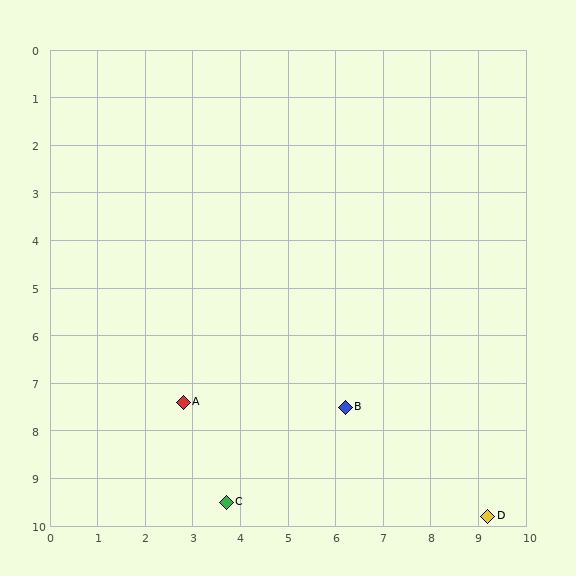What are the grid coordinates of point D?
Point D is at approximately (9.2, 9.8).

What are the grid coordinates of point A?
Point A is at approximately (2.8, 7.4).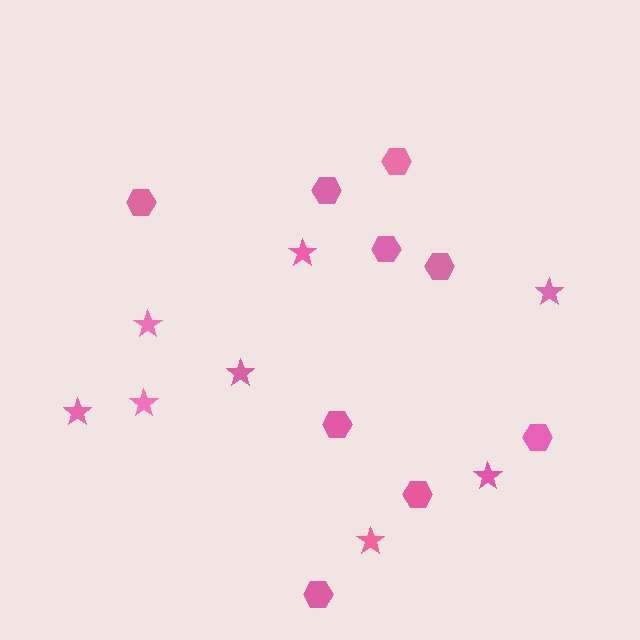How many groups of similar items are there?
There are 2 groups: one group of stars (8) and one group of hexagons (9).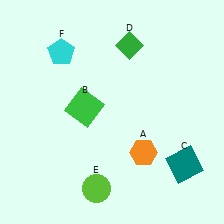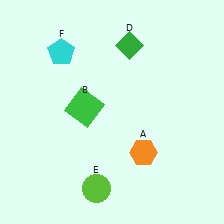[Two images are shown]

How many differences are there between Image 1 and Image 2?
There is 1 difference between the two images.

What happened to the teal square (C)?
The teal square (C) was removed in Image 2. It was in the bottom-right area of Image 1.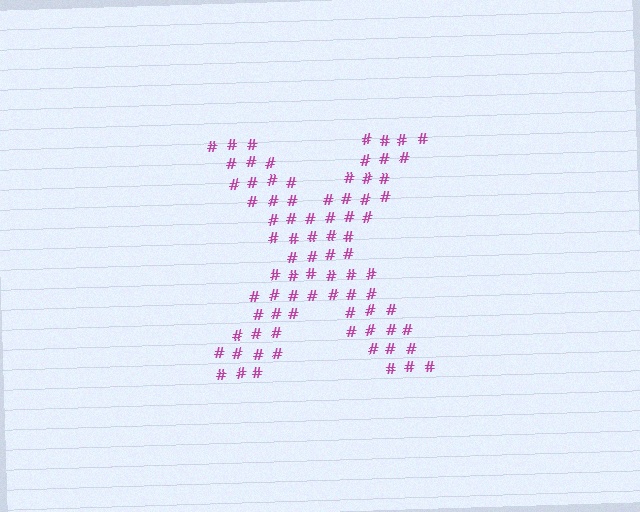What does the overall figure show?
The overall figure shows the letter X.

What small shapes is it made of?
It is made of small hash symbols.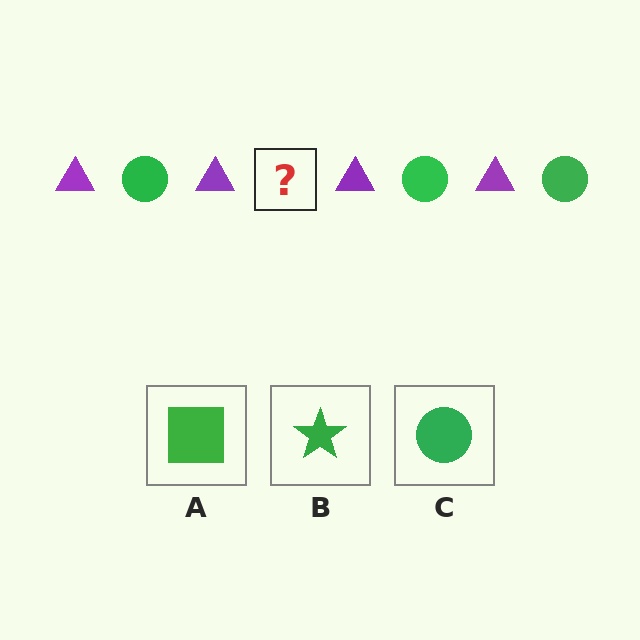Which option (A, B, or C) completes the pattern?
C.